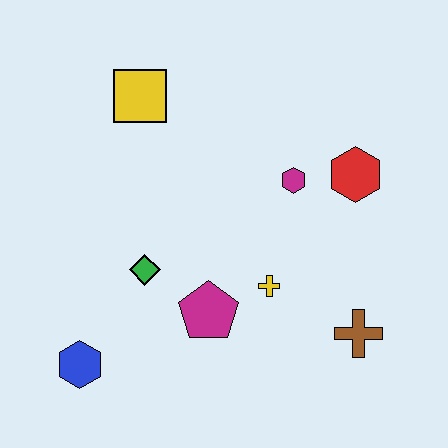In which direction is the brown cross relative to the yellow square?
The brown cross is below the yellow square.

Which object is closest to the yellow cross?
The magenta pentagon is closest to the yellow cross.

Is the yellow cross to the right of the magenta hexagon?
No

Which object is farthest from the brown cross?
The yellow square is farthest from the brown cross.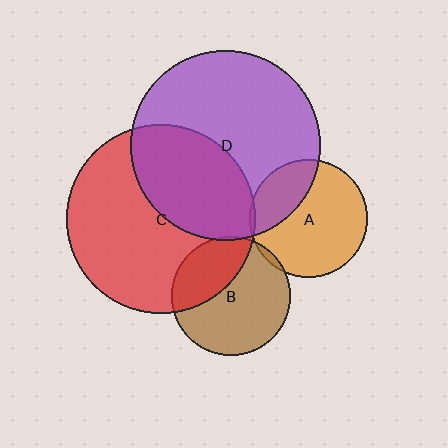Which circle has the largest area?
Circle D (purple).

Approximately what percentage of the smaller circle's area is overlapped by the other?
Approximately 35%.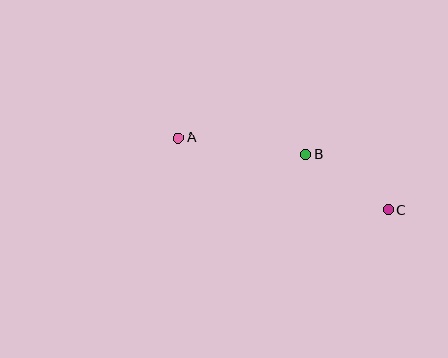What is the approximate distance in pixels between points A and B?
The distance between A and B is approximately 128 pixels.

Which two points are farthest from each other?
Points A and C are farthest from each other.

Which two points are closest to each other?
Points B and C are closest to each other.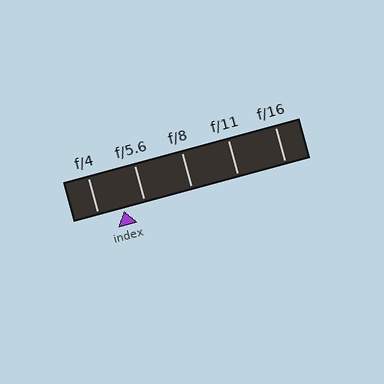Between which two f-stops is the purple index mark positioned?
The index mark is between f/4 and f/5.6.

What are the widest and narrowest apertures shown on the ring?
The widest aperture shown is f/4 and the narrowest is f/16.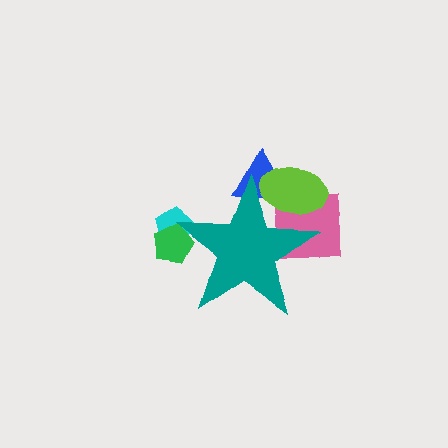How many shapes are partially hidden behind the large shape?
5 shapes are partially hidden.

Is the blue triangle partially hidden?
Yes, the blue triangle is partially hidden behind the teal star.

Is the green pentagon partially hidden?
Yes, the green pentagon is partially hidden behind the teal star.